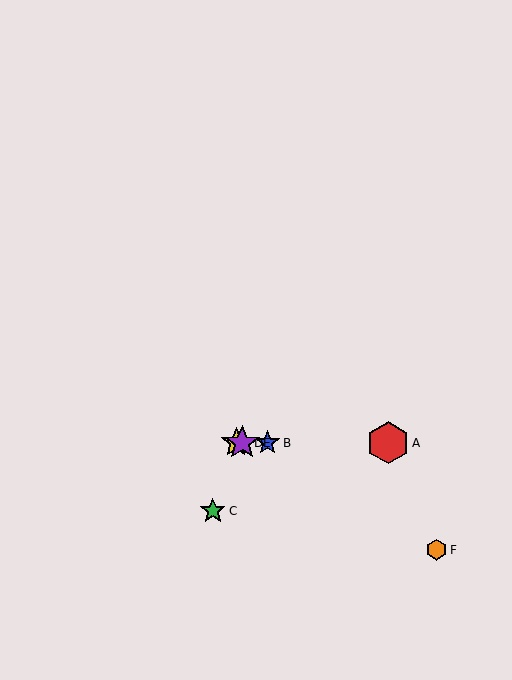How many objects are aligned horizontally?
4 objects (A, B, D, E) are aligned horizontally.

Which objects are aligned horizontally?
Objects A, B, D, E are aligned horizontally.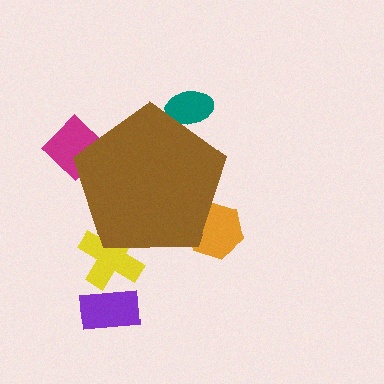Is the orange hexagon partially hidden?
Yes, the orange hexagon is partially hidden behind the brown pentagon.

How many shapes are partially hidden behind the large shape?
4 shapes are partially hidden.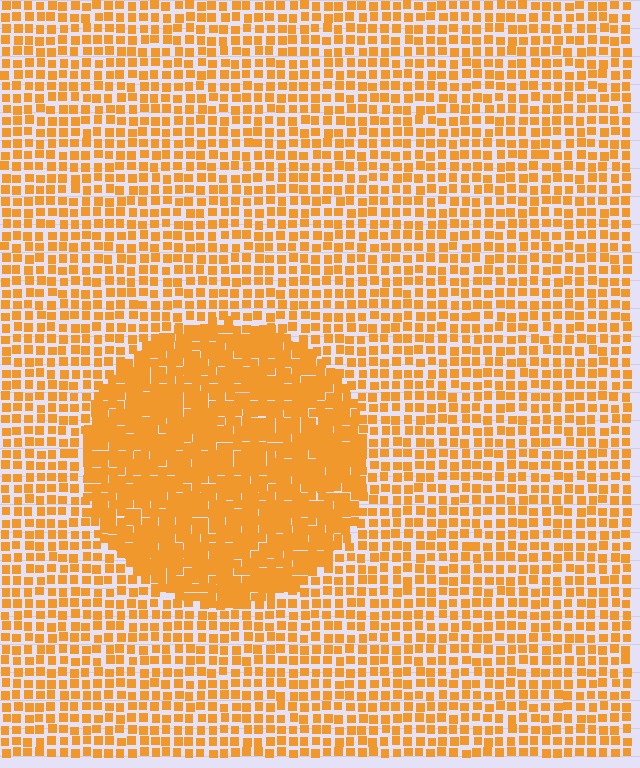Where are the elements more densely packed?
The elements are more densely packed inside the circle boundary.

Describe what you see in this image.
The image contains small orange elements arranged at two different densities. A circle-shaped region is visible where the elements are more densely packed than the surrounding area.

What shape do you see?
I see a circle.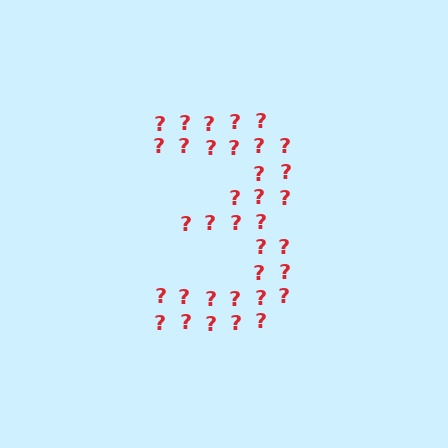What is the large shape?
The large shape is the digit 3.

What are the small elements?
The small elements are question marks.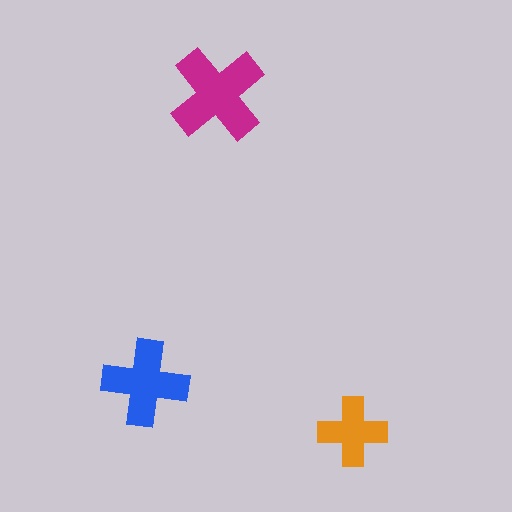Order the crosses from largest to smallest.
the magenta one, the blue one, the orange one.